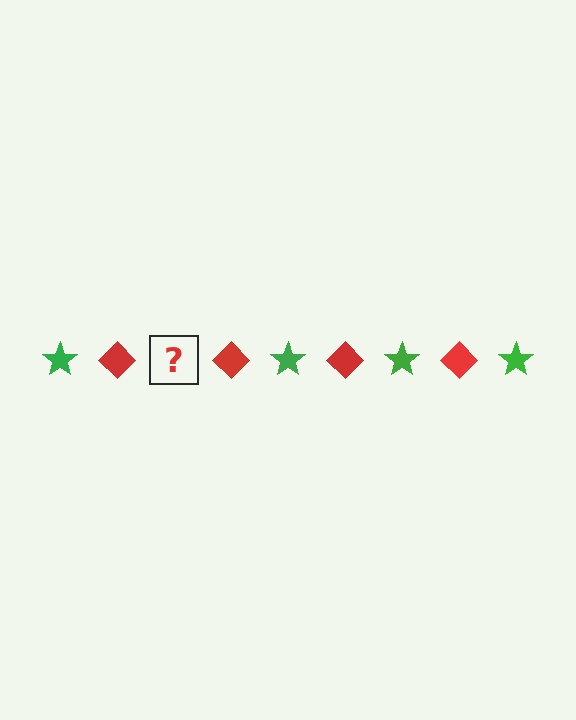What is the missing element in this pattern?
The missing element is a green star.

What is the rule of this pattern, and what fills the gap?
The rule is that the pattern alternates between green star and red diamond. The gap should be filled with a green star.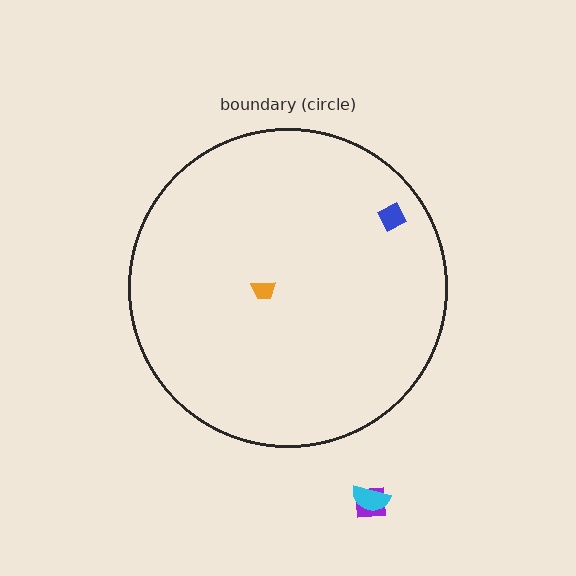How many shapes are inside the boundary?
2 inside, 2 outside.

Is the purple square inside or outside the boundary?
Outside.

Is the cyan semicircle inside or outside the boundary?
Outside.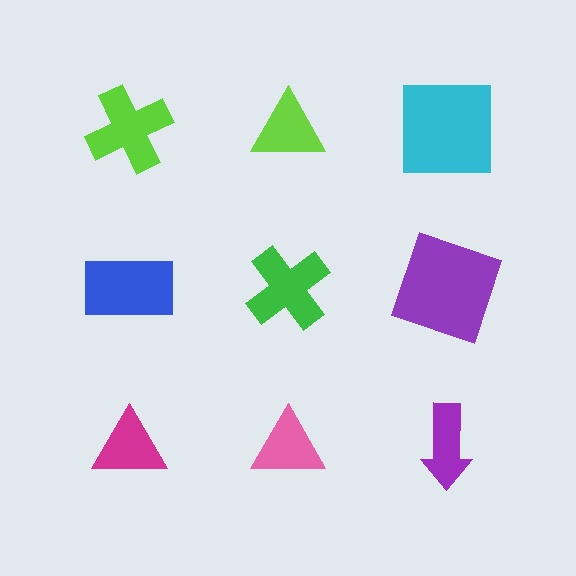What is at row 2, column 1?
A blue rectangle.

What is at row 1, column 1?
A lime cross.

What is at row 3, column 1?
A magenta triangle.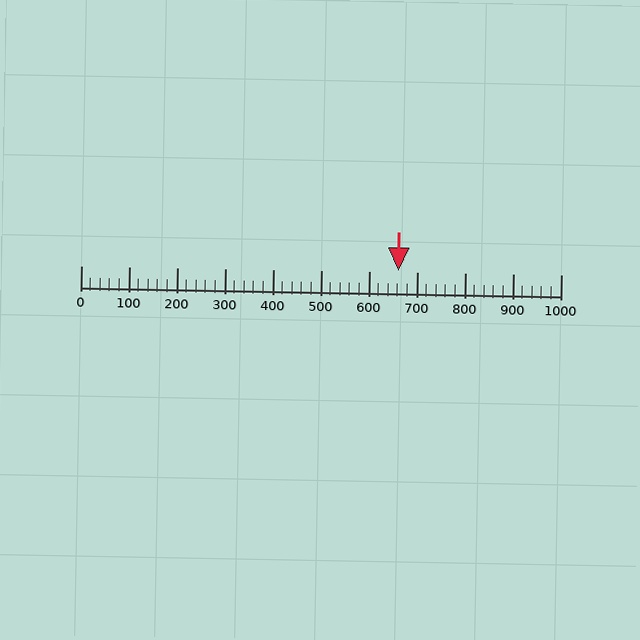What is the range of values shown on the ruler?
The ruler shows values from 0 to 1000.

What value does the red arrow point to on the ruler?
The red arrow points to approximately 660.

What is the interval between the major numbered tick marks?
The major tick marks are spaced 100 units apart.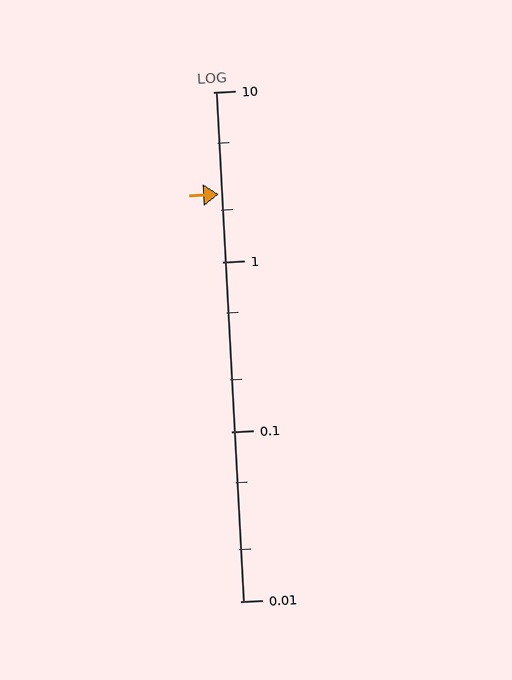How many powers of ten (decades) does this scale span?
The scale spans 3 decades, from 0.01 to 10.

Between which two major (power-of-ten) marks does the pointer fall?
The pointer is between 1 and 10.